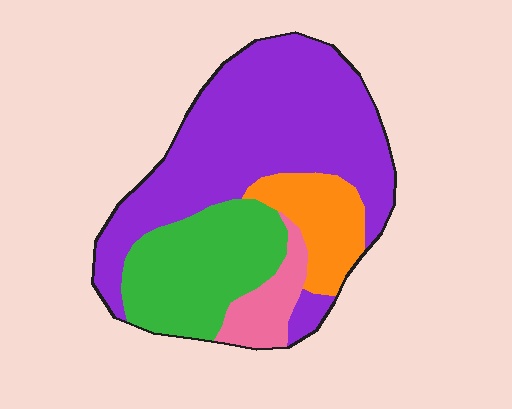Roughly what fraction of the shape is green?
Green takes up about one quarter (1/4) of the shape.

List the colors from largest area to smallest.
From largest to smallest: purple, green, orange, pink.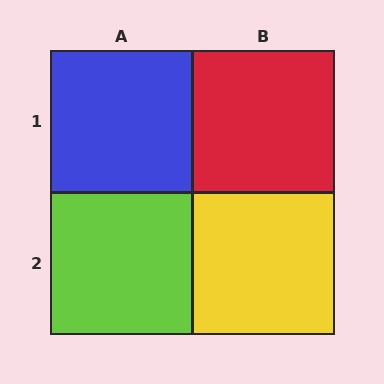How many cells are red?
1 cell is red.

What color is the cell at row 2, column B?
Yellow.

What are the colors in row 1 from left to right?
Blue, red.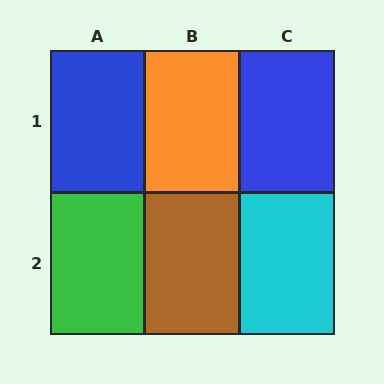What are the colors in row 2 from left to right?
Green, brown, cyan.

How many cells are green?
1 cell is green.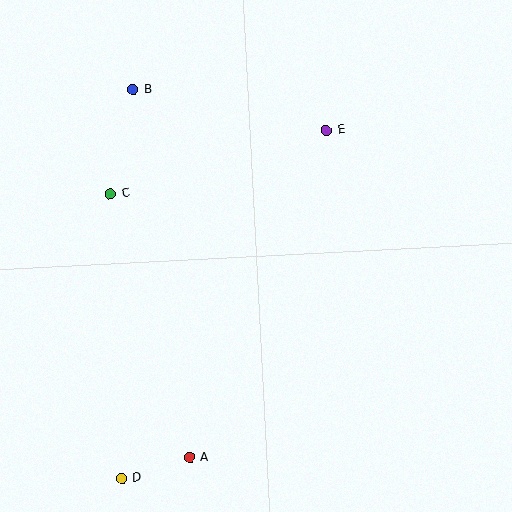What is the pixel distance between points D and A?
The distance between D and A is 71 pixels.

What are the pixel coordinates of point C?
Point C is at (110, 194).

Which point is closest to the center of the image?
Point E at (326, 130) is closest to the center.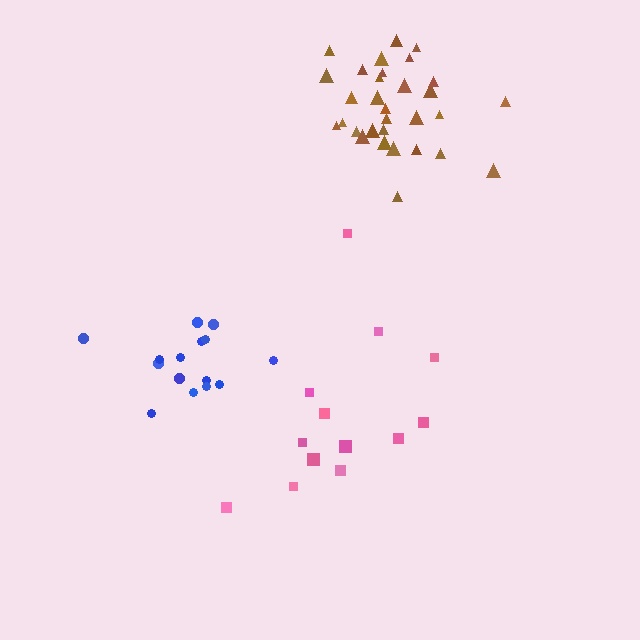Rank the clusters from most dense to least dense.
brown, blue, pink.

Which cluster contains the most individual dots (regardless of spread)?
Brown (32).